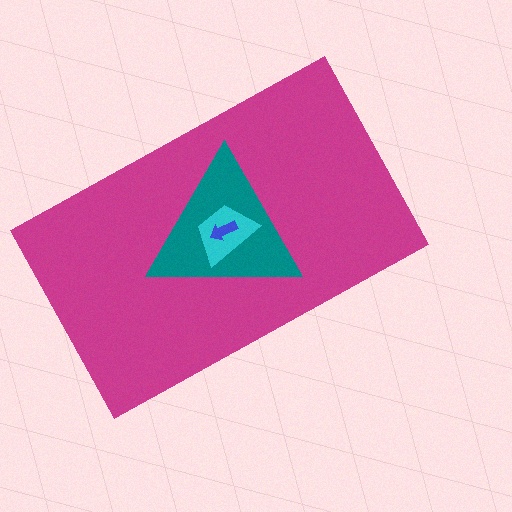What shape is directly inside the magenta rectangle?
The teal triangle.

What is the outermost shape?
The magenta rectangle.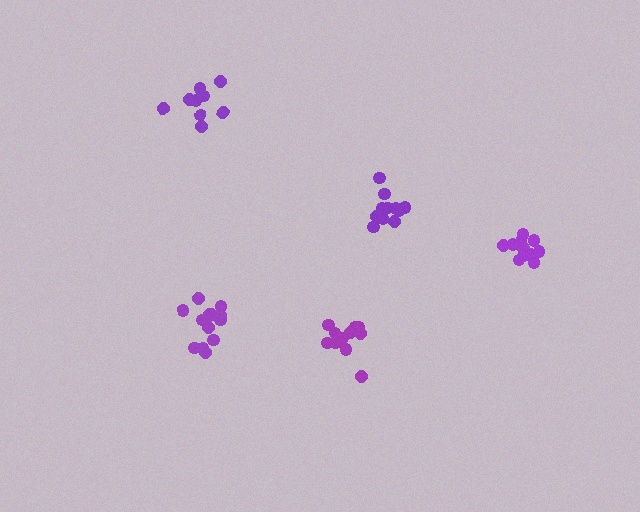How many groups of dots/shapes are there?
There are 5 groups.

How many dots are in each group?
Group 1: 11 dots, Group 2: 11 dots, Group 3: 15 dots, Group 4: 9 dots, Group 5: 13 dots (59 total).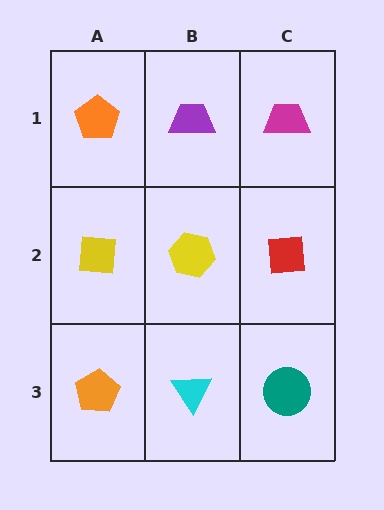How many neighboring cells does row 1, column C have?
2.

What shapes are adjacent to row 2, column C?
A magenta trapezoid (row 1, column C), a teal circle (row 3, column C), a yellow hexagon (row 2, column B).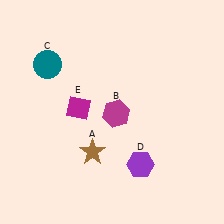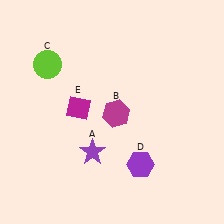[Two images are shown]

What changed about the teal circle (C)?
In Image 1, C is teal. In Image 2, it changed to lime.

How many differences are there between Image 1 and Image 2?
There are 2 differences between the two images.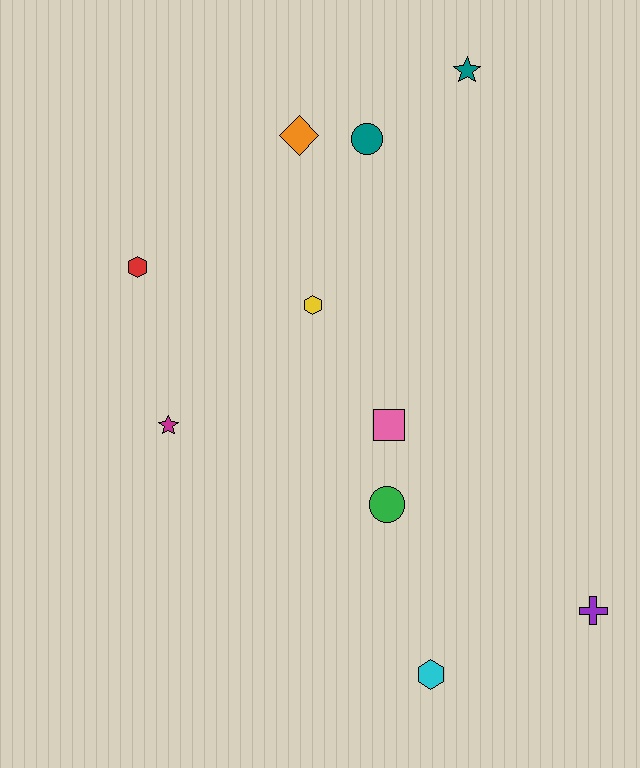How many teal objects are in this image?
There are 2 teal objects.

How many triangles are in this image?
There are no triangles.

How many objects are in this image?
There are 10 objects.